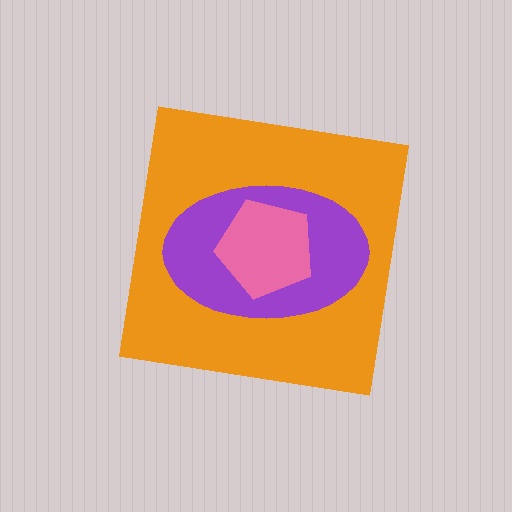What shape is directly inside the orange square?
The purple ellipse.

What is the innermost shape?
The pink pentagon.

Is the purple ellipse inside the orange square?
Yes.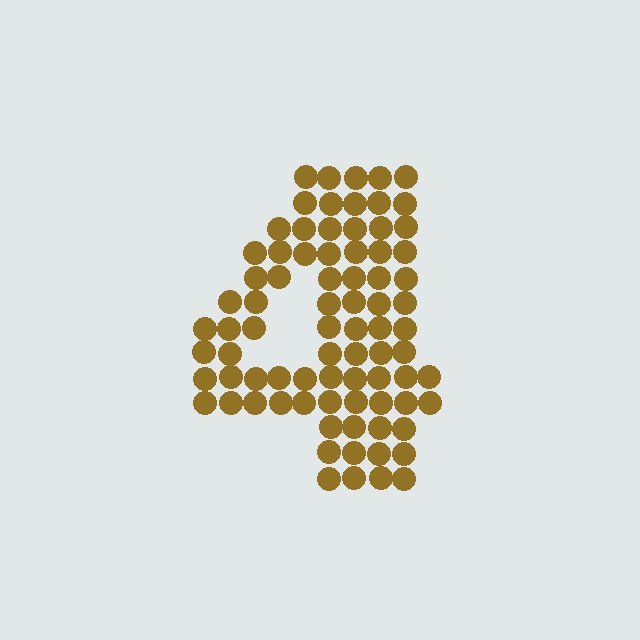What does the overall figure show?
The overall figure shows the digit 4.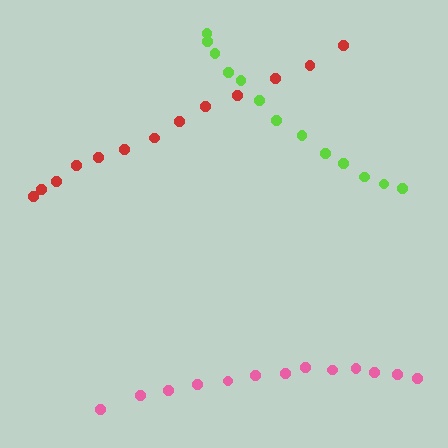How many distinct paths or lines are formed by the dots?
There are 3 distinct paths.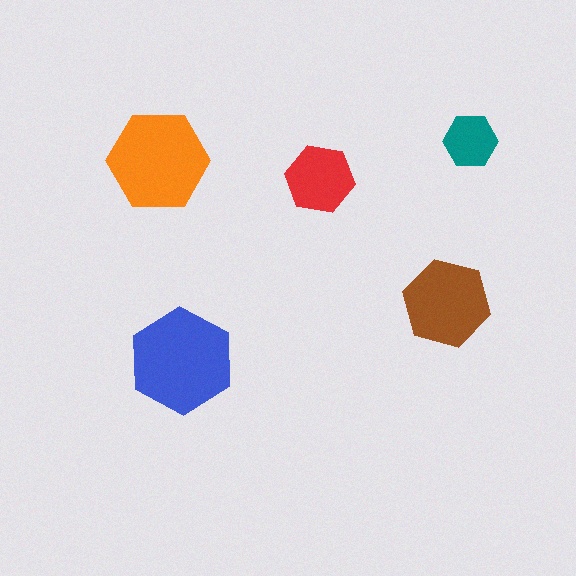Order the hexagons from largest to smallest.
the blue one, the orange one, the brown one, the red one, the teal one.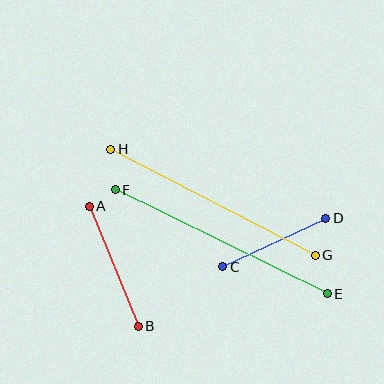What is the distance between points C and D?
The distance is approximately 114 pixels.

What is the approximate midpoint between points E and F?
The midpoint is at approximately (221, 242) pixels.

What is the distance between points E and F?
The distance is approximately 236 pixels.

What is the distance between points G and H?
The distance is approximately 230 pixels.